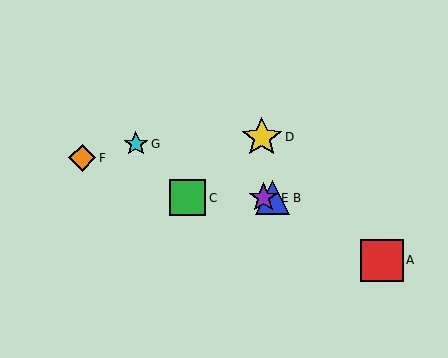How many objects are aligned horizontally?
3 objects (B, C, E) are aligned horizontally.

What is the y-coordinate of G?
Object G is at y≈144.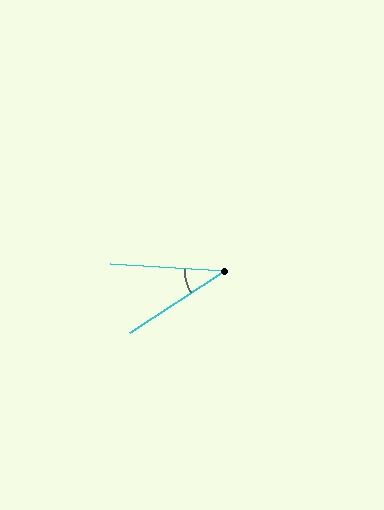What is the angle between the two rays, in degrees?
Approximately 36 degrees.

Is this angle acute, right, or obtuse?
It is acute.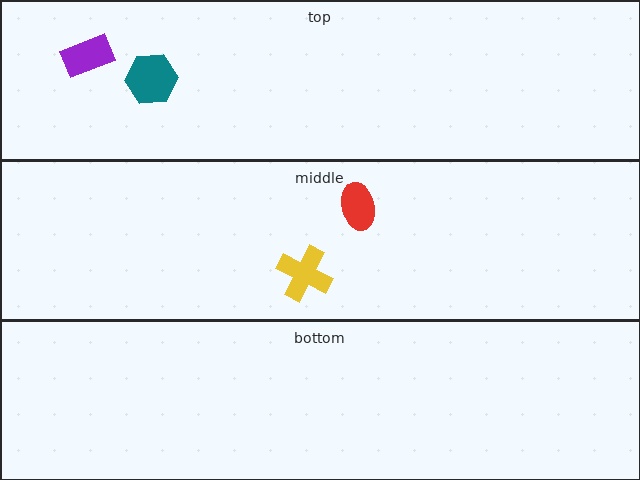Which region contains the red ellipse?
The middle region.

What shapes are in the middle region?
The red ellipse, the yellow cross.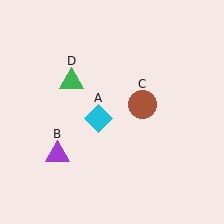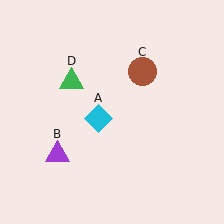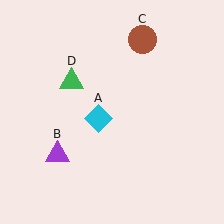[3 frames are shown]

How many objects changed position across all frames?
1 object changed position: brown circle (object C).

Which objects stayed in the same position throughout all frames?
Cyan diamond (object A) and purple triangle (object B) and green triangle (object D) remained stationary.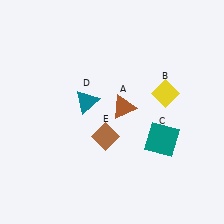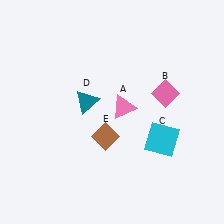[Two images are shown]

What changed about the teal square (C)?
In Image 1, C is teal. In Image 2, it changed to cyan.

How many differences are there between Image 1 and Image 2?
There are 3 differences between the two images.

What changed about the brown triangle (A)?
In Image 1, A is brown. In Image 2, it changed to pink.